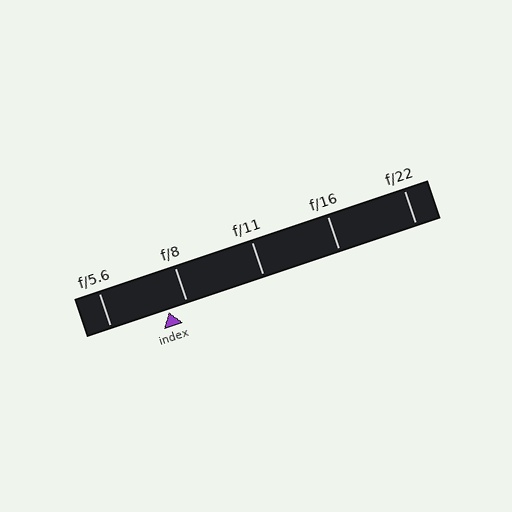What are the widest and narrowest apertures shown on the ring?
The widest aperture shown is f/5.6 and the narrowest is f/22.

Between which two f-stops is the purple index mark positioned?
The index mark is between f/5.6 and f/8.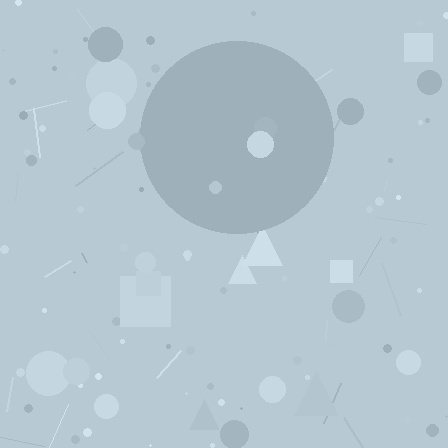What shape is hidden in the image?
A circle is hidden in the image.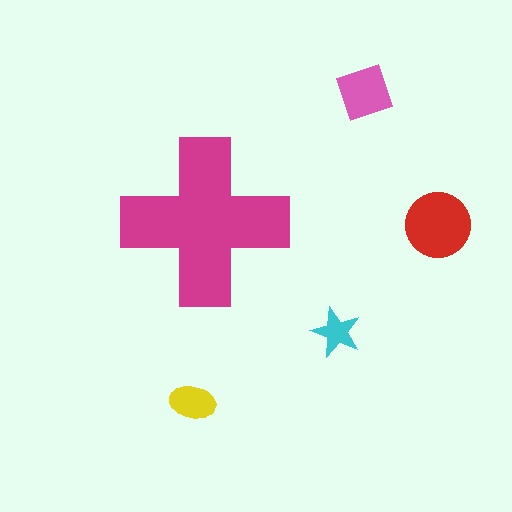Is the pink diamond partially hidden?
No, the pink diamond is fully visible.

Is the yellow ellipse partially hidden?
No, the yellow ellipse is fully visible.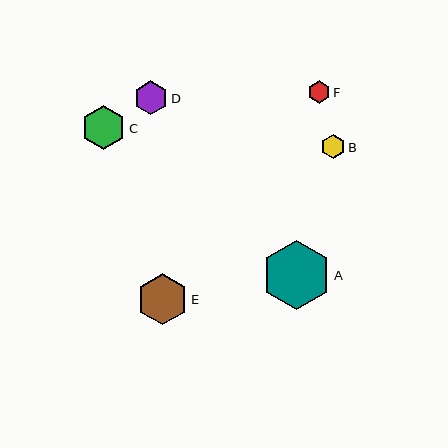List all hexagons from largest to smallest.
From largest to smallest: A, E, C, D, B, F.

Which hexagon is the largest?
Hexagon A is the largest with a size of approximately 69 pixels.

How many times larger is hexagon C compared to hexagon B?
Hexagon C is approximately 1.9 times the size of hexagon B.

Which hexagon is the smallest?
Hexagon F is the smallest with a size of approximately 22 pixels.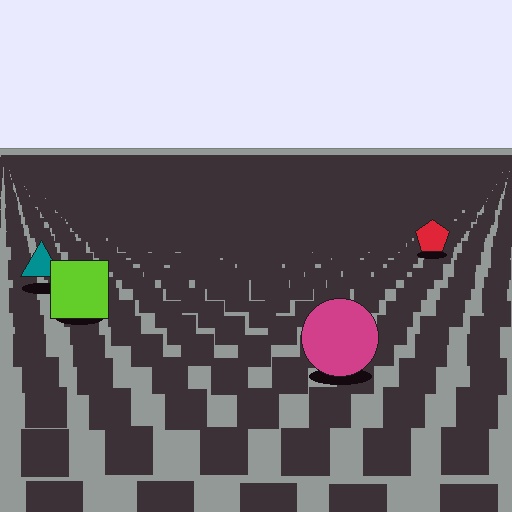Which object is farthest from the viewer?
The red pentagon is farthest from the viewer. It appears smaller and the ground texture around it is denser.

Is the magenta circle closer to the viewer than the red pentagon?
Yes. The magenta circle is closer — you can tell from the texture gradient: the ground texture is coarser near it.